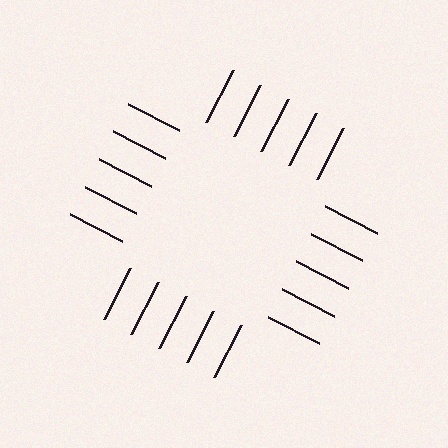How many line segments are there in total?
20 — 5 along each of the 4 edges.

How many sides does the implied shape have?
4 sides — the line-ends trace a square.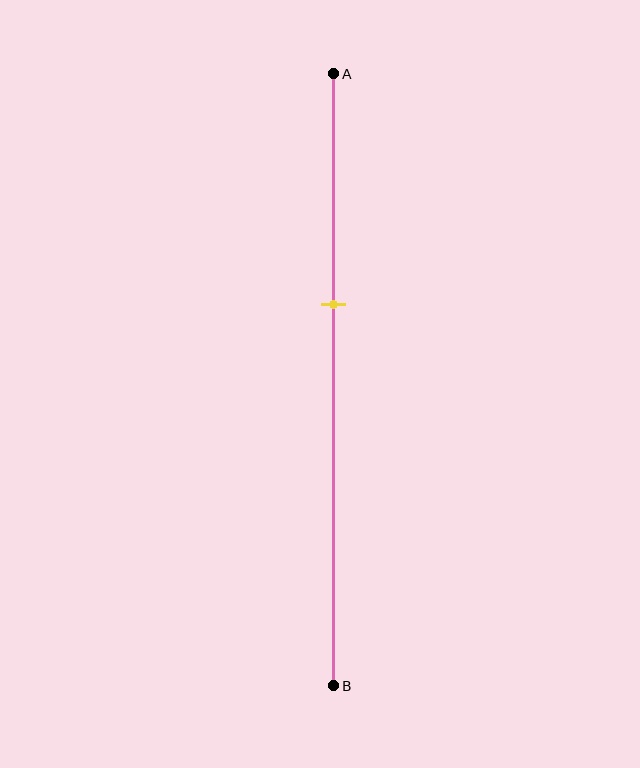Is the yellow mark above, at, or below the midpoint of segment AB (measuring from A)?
The yellow mark is above the midpoint of segment AB.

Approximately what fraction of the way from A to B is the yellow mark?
The yellow mark is approximately 40% of the way from A to B.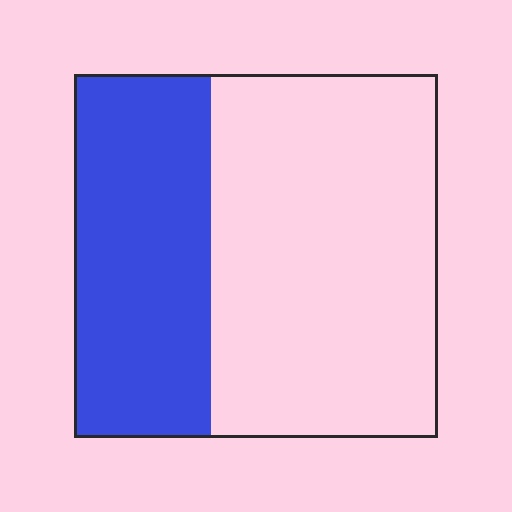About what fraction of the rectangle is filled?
About three eighths (3/8).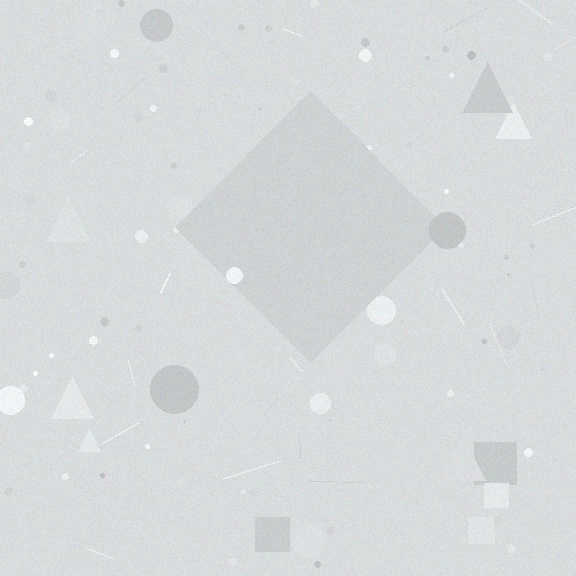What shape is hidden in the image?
A diamond is hidden in the image.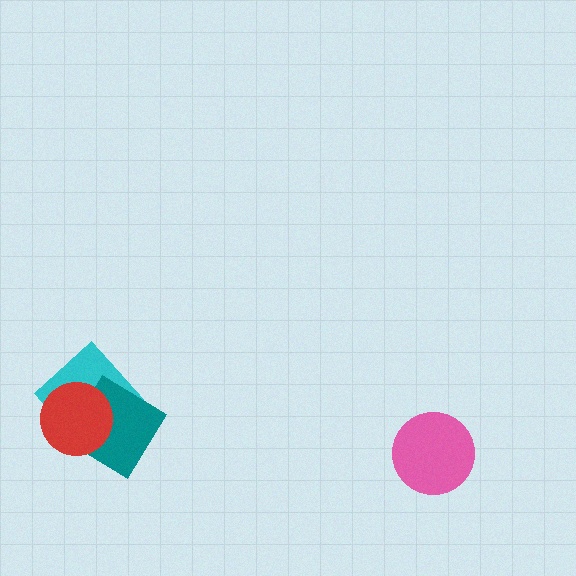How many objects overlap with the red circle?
2 objects overlap with the red circle.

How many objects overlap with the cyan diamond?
2 objects overlap with the cyan diamond.